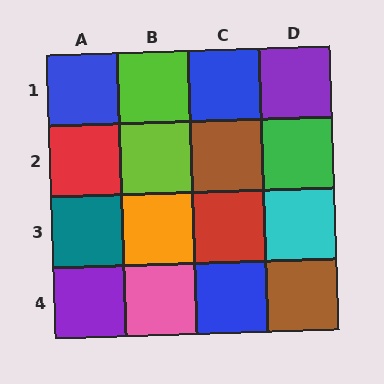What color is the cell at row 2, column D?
Green.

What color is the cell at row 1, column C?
Blue.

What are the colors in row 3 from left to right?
Teal, orange, red, cyan.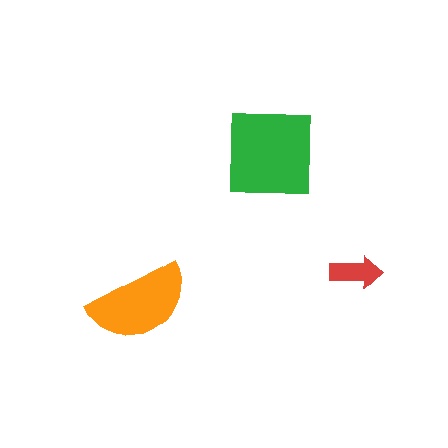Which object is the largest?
The green square.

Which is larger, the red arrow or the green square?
The green square.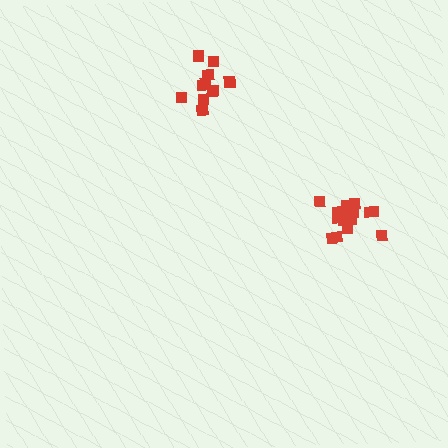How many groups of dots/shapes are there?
There are 2 groups.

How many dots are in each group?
Group 1: 11 dots, Group 2: 17 dots (28 total).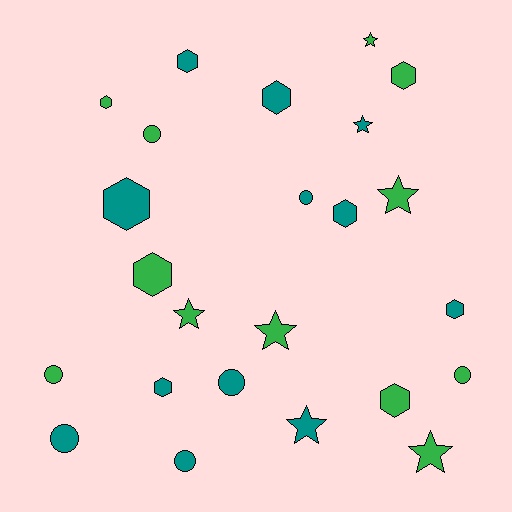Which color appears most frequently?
Green, with 12 objects.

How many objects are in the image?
There are 24 objects.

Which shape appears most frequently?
Hexagon, with 10 objects.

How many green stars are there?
There are 5 green stars.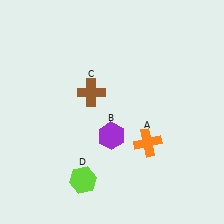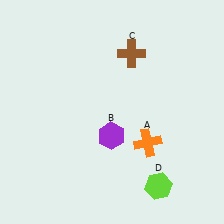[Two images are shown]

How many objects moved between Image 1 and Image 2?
2 objects moved between the two images.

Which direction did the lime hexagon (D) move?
The lime hexagon (D) moved right.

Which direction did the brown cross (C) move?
The brown cross (C) moved right.